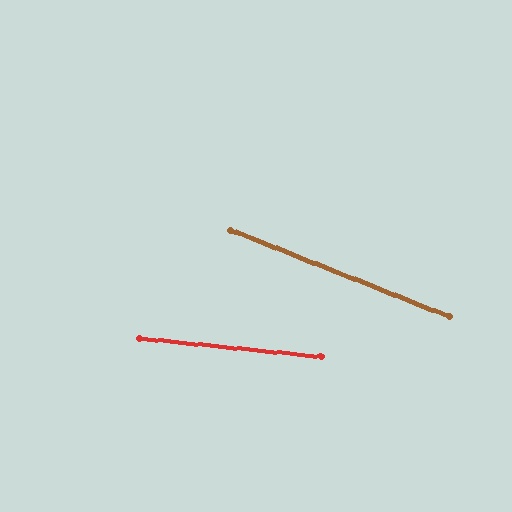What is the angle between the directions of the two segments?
Approximately 16 degrees.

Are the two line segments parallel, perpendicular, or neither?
Neither parallel nor perpendicular — they differ by about 16°.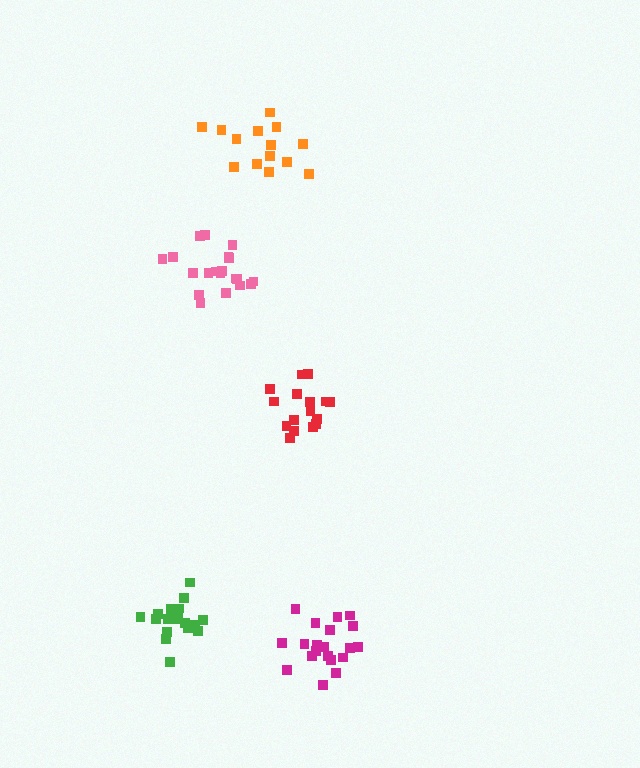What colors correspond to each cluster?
The clusters are colored: pink, magenta, orange, red, green.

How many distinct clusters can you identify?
There are 5 distinct clusters.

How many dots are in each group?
Group 1: 20 dots, Group 2: 20 dots, Group 3: 14 dots, Group 4: 16 dots, Group 5: 18 dots (88 total).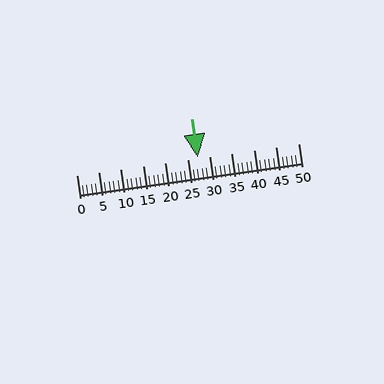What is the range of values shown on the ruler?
The ruler shows values from 0 to 50.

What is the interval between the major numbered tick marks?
The major tick marks are spaced 5 units apart.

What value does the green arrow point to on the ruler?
The green arrow points to approximately 27.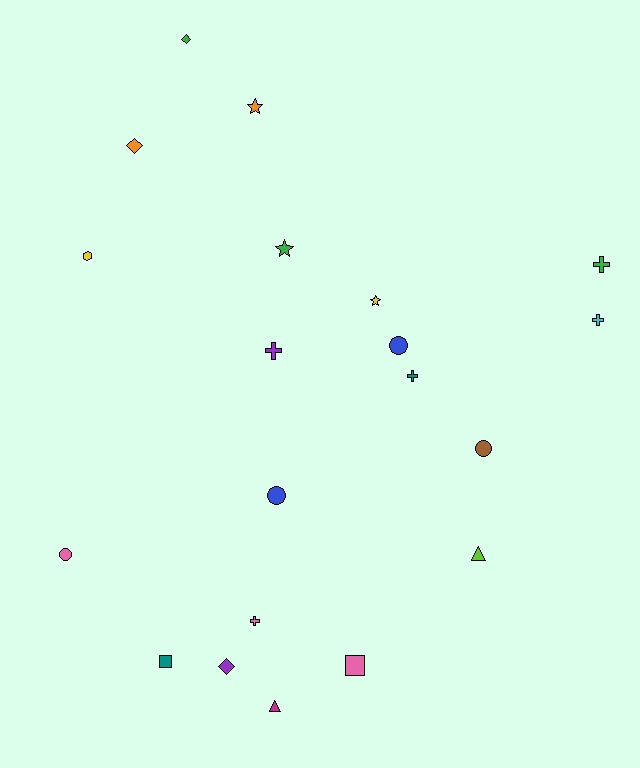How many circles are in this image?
There are 4 circles.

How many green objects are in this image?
There are 3 green objects.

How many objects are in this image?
There are 20 objects.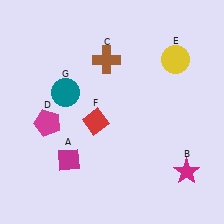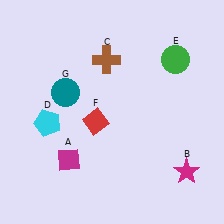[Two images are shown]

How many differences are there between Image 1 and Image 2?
There are 2 differences between the two images.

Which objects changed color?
D changed from magenta to cyan. E changed from yellow to green.